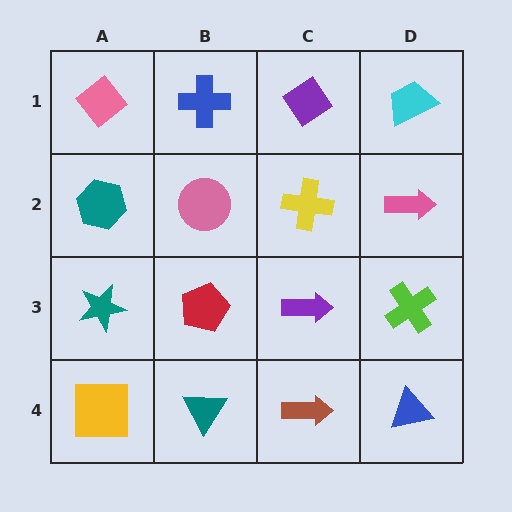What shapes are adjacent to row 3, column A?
A teal hexagon (row 2, column A), a yellow square (row 4, column A), a red pentagon (row 3, column B).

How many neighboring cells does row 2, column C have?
4.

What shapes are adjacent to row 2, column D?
A cyan trapezoid (row 1, column D), a lime cross (row 3, column D), a yellow cross (row 2, column C).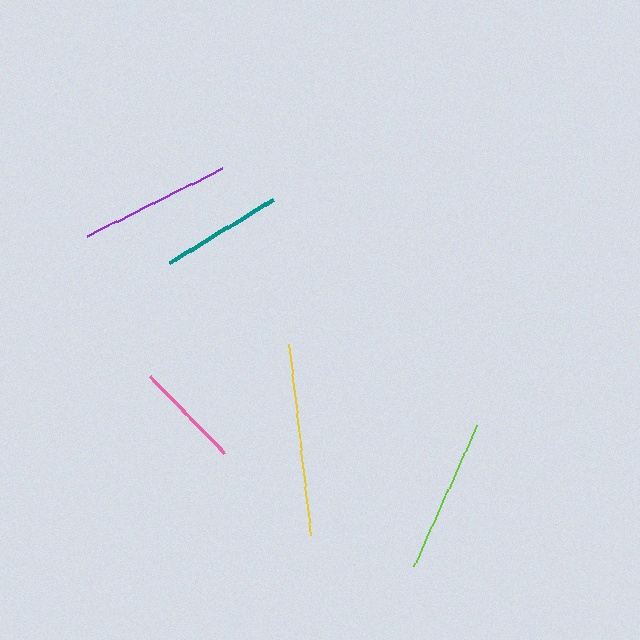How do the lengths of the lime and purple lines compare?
The lime and purple lines are approximately the same length.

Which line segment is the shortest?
The pink line is the shortest at approximately 106 pixels.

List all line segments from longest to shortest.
From longest to shortest: yellow, lime, purple, teal, pink.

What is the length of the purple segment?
The purple segment is approximately 151 pixels long.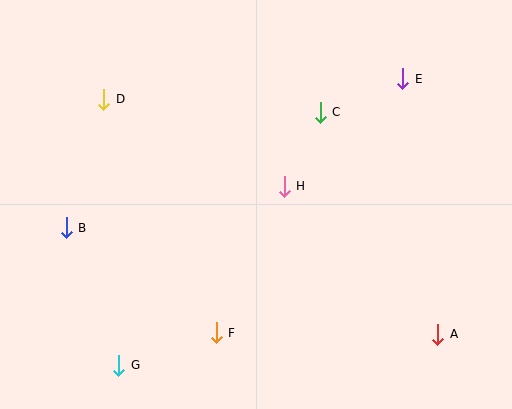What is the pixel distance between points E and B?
The distance between E and B is 368 pixels.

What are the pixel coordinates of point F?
Point F is at (216, 333).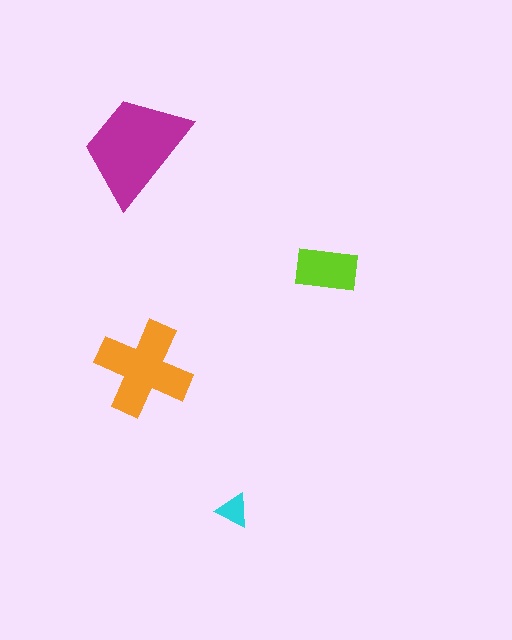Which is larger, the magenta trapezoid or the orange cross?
The magenta trapezoid.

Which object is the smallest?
The cyan triangle.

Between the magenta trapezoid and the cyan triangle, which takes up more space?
The magenta trapezoid.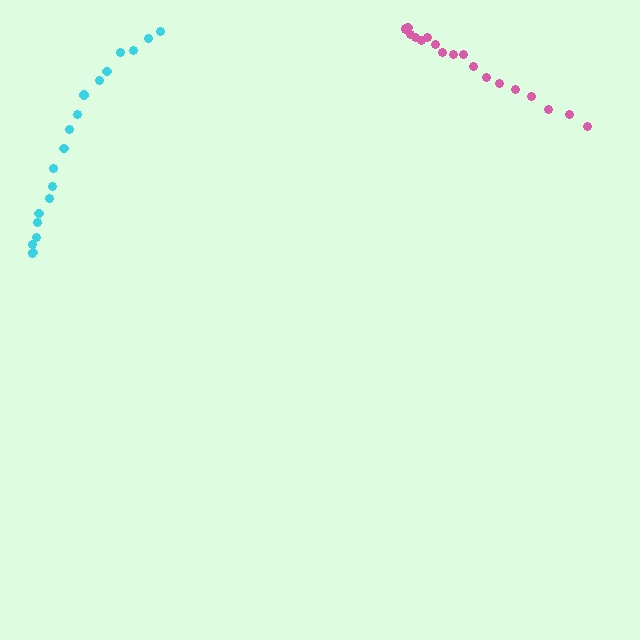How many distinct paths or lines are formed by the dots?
There are 2 distinct paths.